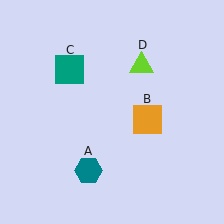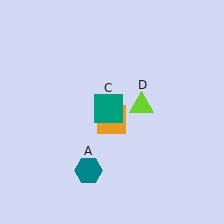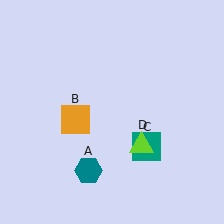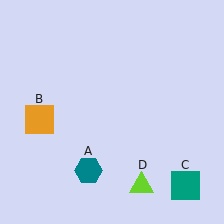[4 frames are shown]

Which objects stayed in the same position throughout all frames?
Teal hexagon (object A) remained stationary.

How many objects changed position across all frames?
3 objects changed position: orange square (object B), teal square (object C), lime triangle (object D).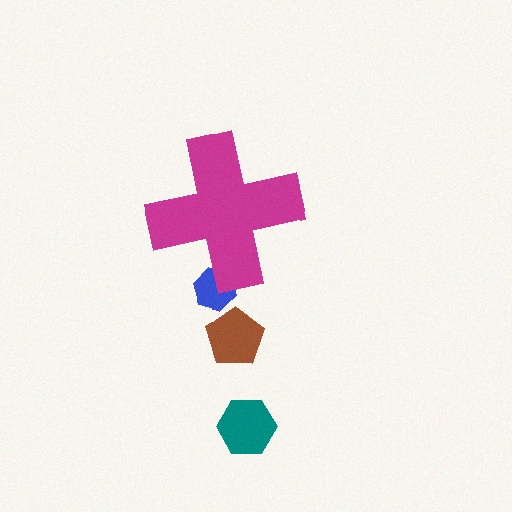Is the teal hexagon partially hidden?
No, the teal hexagon is fully visible.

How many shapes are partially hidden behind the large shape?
1 shape is partially hidden.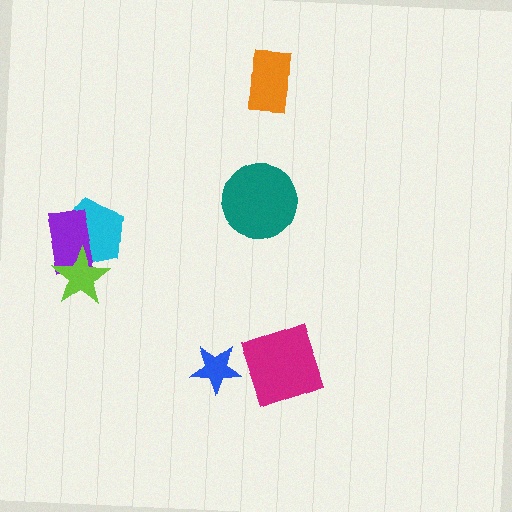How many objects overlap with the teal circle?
0 objects overlap with the teal circle.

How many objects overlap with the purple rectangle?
2 objects overlap with the purple rectangle.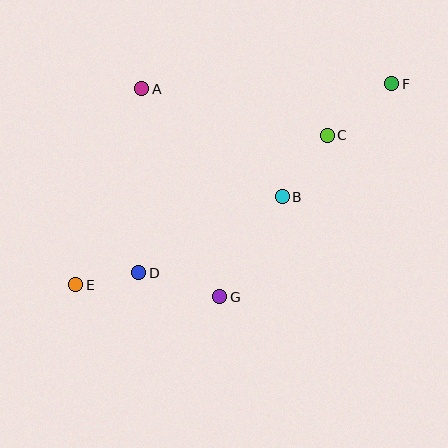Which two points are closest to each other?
Points D and E are closest to each other.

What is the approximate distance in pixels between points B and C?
The distance between B and C is approximately 76 pixels.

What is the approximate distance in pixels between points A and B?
The distance between A and B is approximately 177 pixels.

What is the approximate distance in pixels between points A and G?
The distance between A and G is approximately 222 pixels.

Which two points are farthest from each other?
Points E and F are farthest from each other.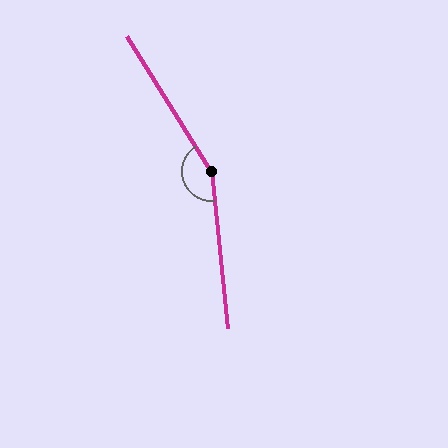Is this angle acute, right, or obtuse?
It is obtuse.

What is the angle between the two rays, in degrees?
Approximately 154 degrees.